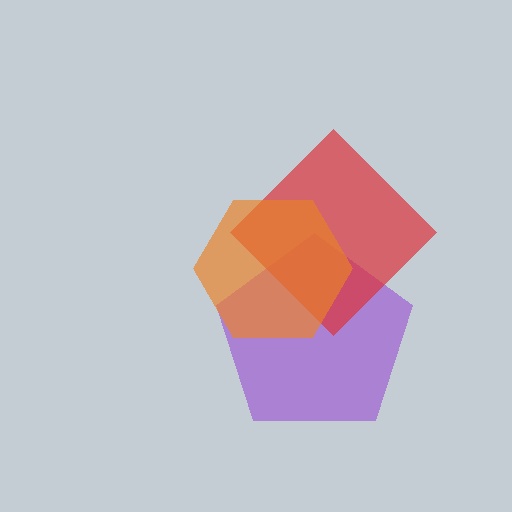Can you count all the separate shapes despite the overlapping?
Yes, there are 3 separate shapes.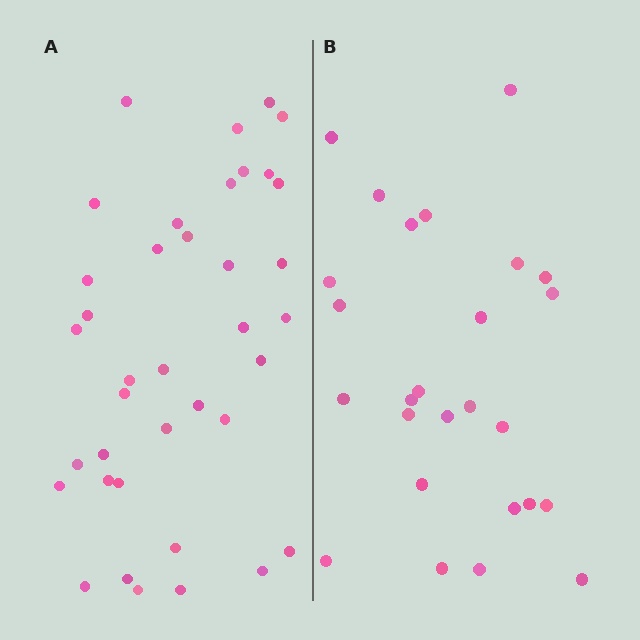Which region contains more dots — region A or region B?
Region A (the left region) has more dots.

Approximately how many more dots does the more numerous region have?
Region A has roughly 12 or so more dots than region B.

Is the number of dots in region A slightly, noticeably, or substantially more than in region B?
Region A has substantially more. The ratio is roughly 1.5 to 1.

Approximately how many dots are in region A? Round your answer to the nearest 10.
About 40 dots. (The exact count is 38, which rounds to 40.)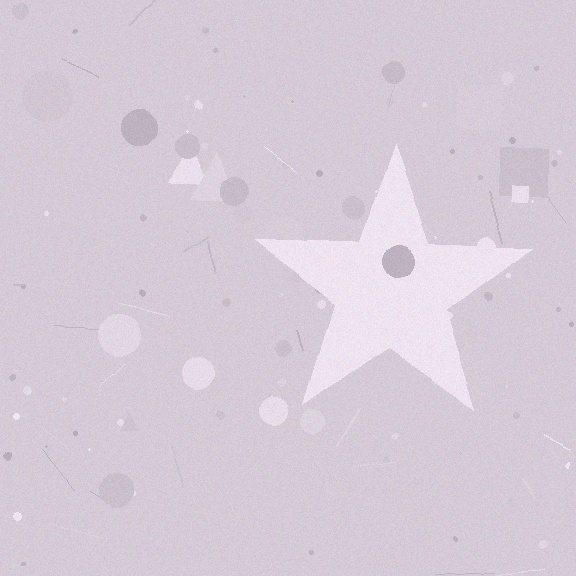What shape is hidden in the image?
A star is hidden in the image.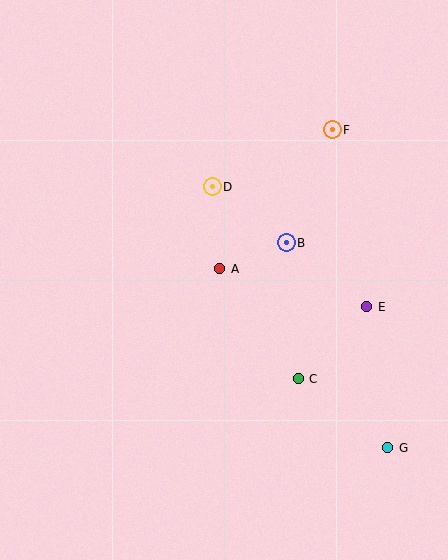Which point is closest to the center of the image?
Point A at (220, 269) is closest to the center.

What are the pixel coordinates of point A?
Point A is at (220, 269).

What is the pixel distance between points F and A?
The distance between F and A is 179 pixels.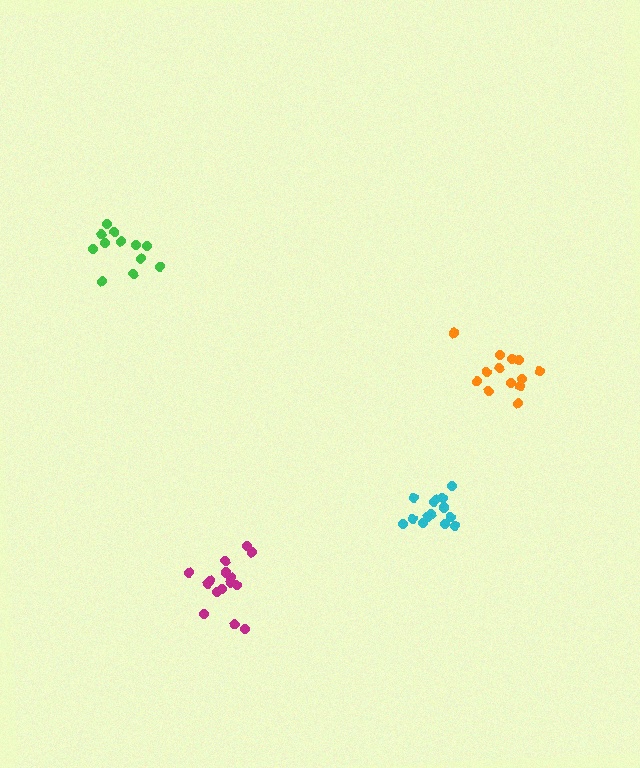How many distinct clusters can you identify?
There are 4 distinct clusters.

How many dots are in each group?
Group 1: 14 dots, Group 2: 16 dots, Group 3: 13 dots, Group 4: 12 dots (55 total).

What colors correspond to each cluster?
The clusters are colored: cyan, magenta, orange, green.